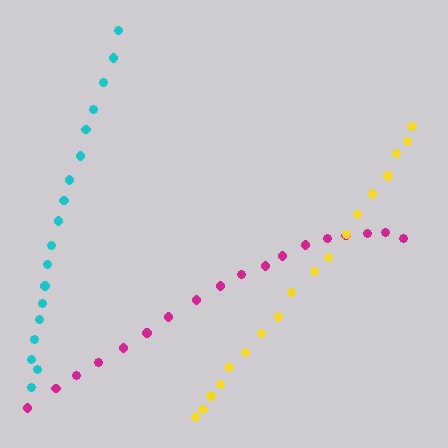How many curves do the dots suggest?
There are 3 distinct paths.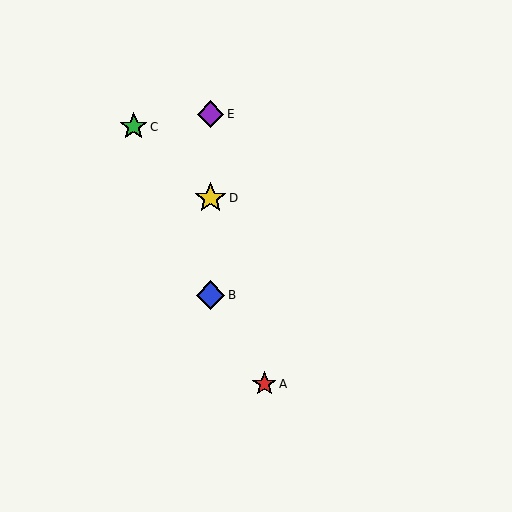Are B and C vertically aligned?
No, B is at x≈211 and C is at x≈134.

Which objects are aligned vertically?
Objects B, D, E are aligned vertically.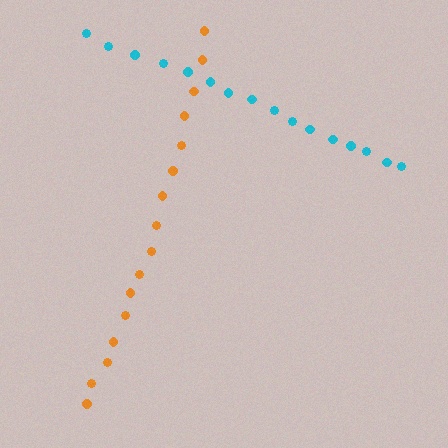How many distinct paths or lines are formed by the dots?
There are 2 distinct paths.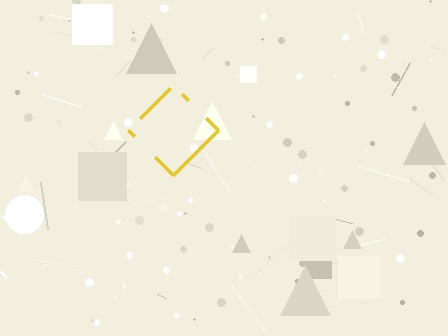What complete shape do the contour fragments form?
The contour fragments form a diamond.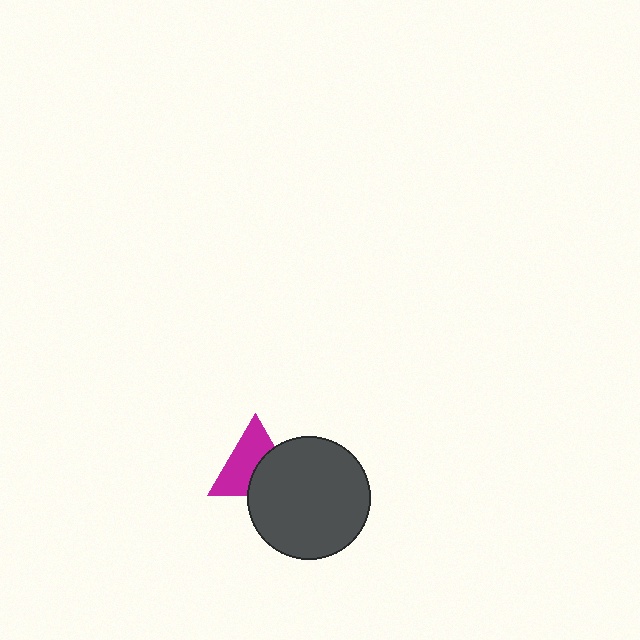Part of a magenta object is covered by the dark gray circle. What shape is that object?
It is a triangle.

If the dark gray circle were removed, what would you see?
You would see the complete magenta triangle.